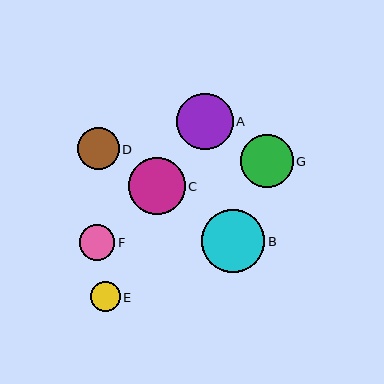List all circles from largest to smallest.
From largest to smallest: B, C, A, G, D, F, E.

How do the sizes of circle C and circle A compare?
Circle C and circle A are approximately the same size.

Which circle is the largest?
Circle B is the largest with a size of approximately 64 pixels.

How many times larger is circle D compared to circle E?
Circle D is approximately 1.4 times the size of circle E.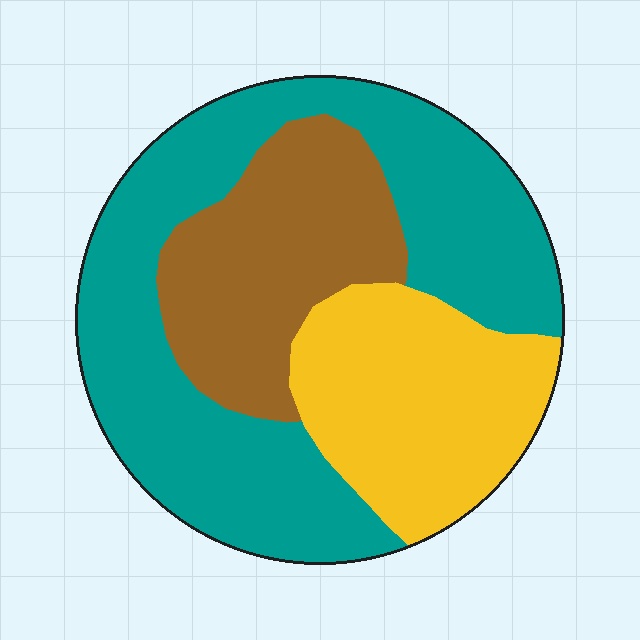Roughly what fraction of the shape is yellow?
Yellow covers about 25% of the shape.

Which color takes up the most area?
Teal, at roughly 50%.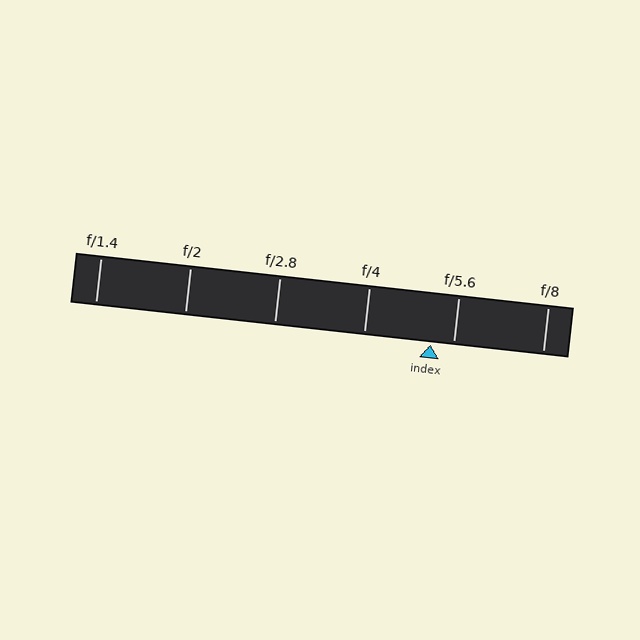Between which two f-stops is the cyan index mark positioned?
The index mark is between f/4 and f/5.6.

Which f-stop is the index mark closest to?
The index mark is closest to f/5.6.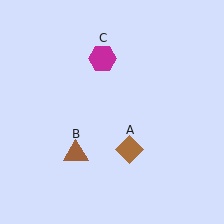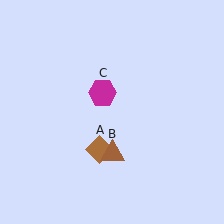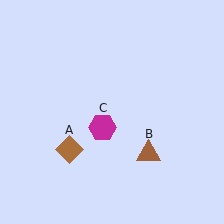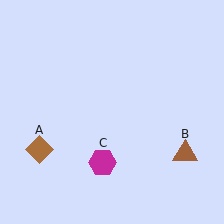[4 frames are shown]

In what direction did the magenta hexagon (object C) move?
The magenta hexagon (object C) moved down.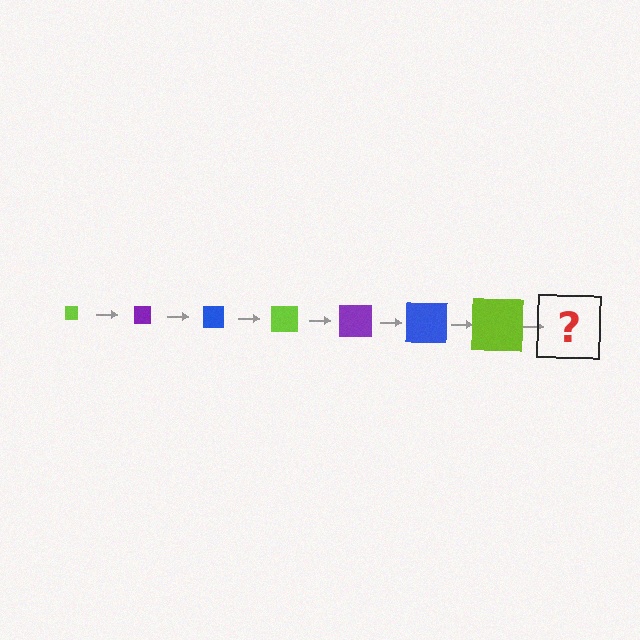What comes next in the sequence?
The next element should be a purple square, larger than the previous one.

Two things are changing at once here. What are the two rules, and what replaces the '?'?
The two rules are that the square grows larger each step and the color cycles through lime, purple, and blue. The '?' should be a purple square, larger than the previous one.